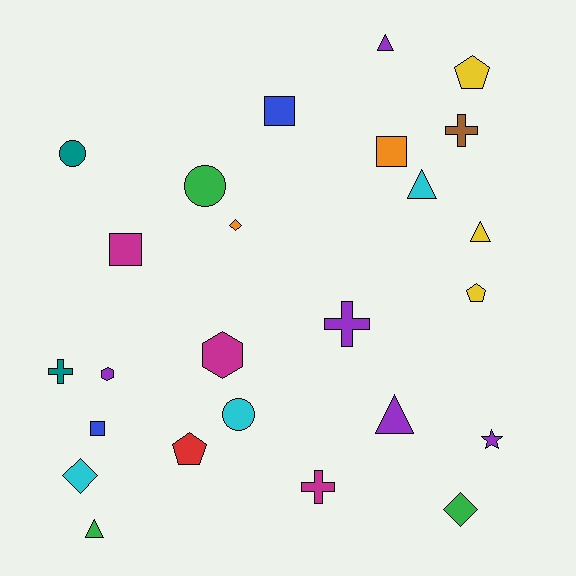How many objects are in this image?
There are 25 objects.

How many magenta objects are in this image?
There are 3 magenta objects.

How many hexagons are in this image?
There are 2 hexagons.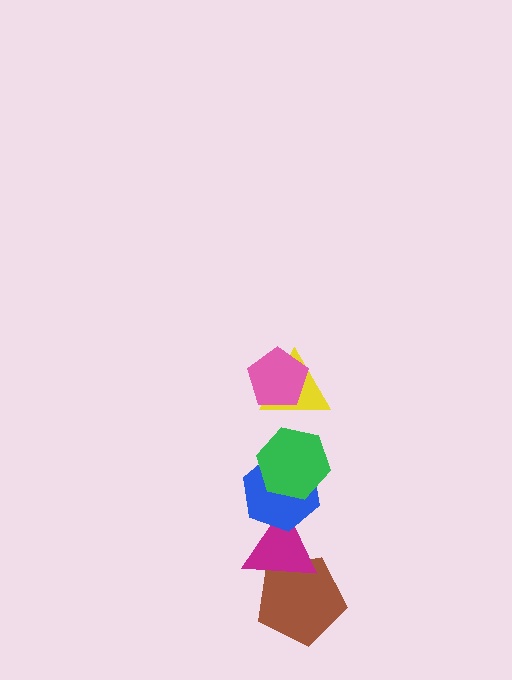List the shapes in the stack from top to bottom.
From top to bottom: the pink pentagon, the yellow triangle, the green hexagon, the blue hexagon, the magenta triangle, the brown pentagon.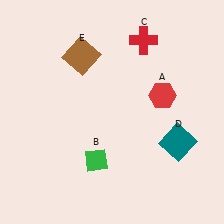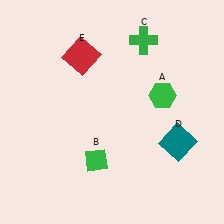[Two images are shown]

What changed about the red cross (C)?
In Image 1, C is red. In Image 2, it changed to green.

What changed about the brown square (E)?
In Image 1, E is brown. In Image 2, it changed to red.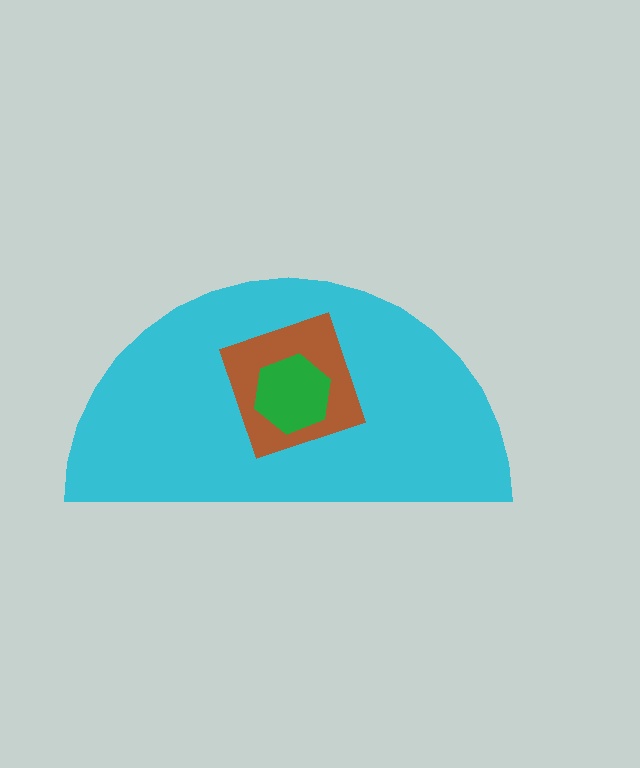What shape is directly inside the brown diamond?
The green hexagon.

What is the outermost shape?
The cyan semicircle.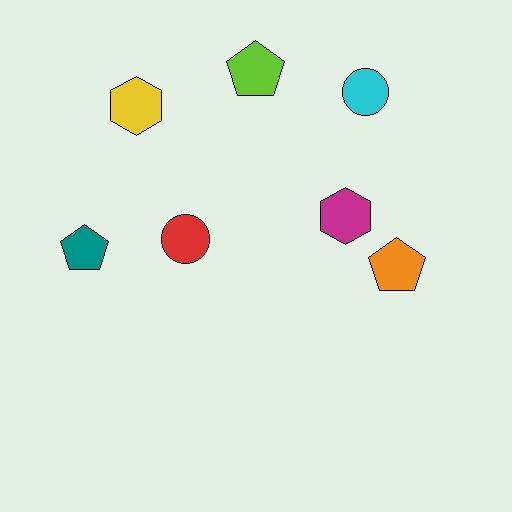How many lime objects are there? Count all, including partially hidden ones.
There is 1 lime object.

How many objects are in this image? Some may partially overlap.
There are 7 objects.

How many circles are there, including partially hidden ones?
There are 2 circles.